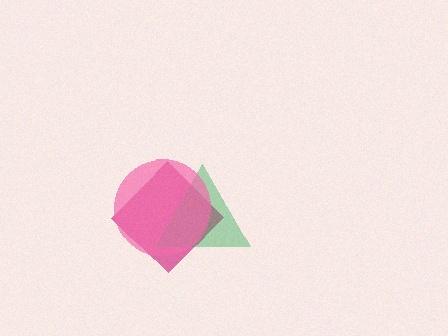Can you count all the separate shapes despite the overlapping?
Yes, there are 3 separate shapes.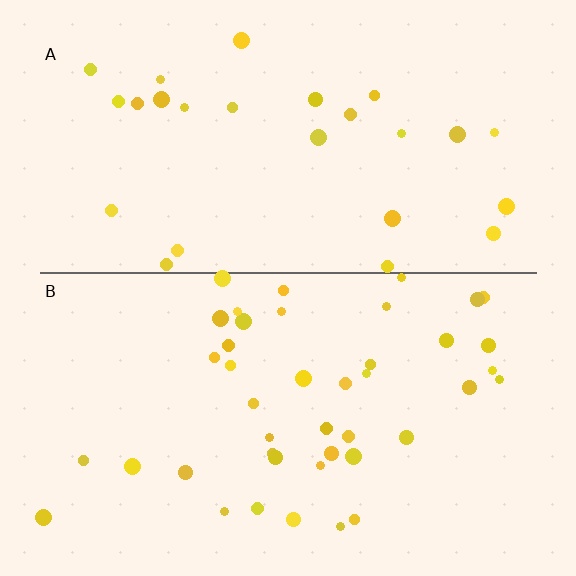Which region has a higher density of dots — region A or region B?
B (the bottom).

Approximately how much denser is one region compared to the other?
Approximately 1.6× — region B over region A.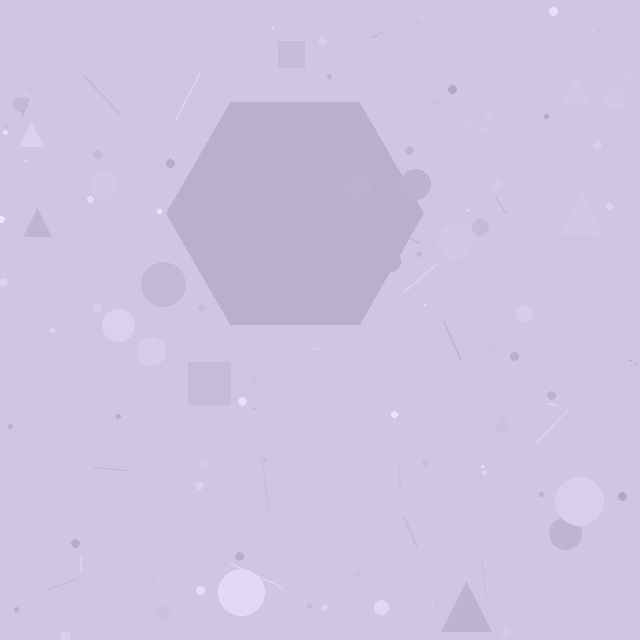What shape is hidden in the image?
A hexagon is hidden in the image.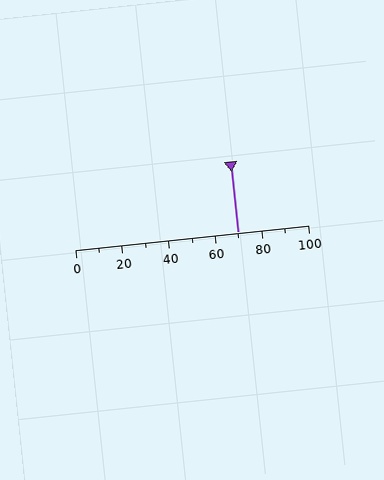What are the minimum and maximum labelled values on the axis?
The axis runs from 0 to 100.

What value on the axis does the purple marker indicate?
The marker indicates approximately 70.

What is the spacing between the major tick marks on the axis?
The major ticks are spaced 20 apart.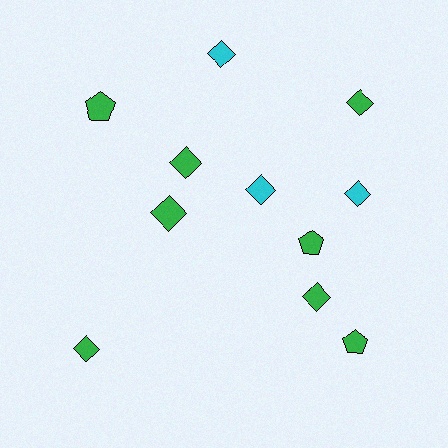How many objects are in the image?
There are 11 objects.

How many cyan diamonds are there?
There are 3 cyan diamonds.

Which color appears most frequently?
Green, with 8 objects.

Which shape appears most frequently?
Diamond, with 8 objects.